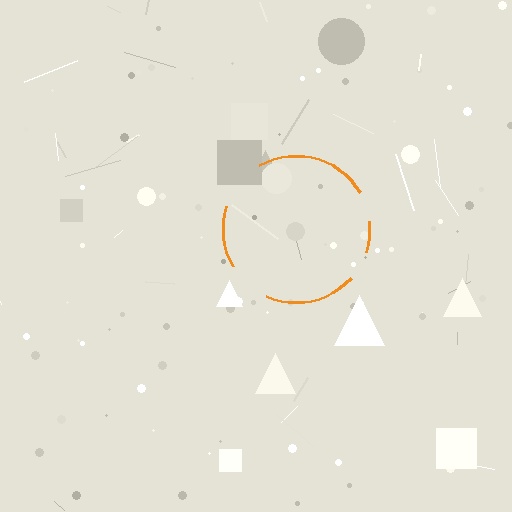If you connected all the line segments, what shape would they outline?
They would outline a circle.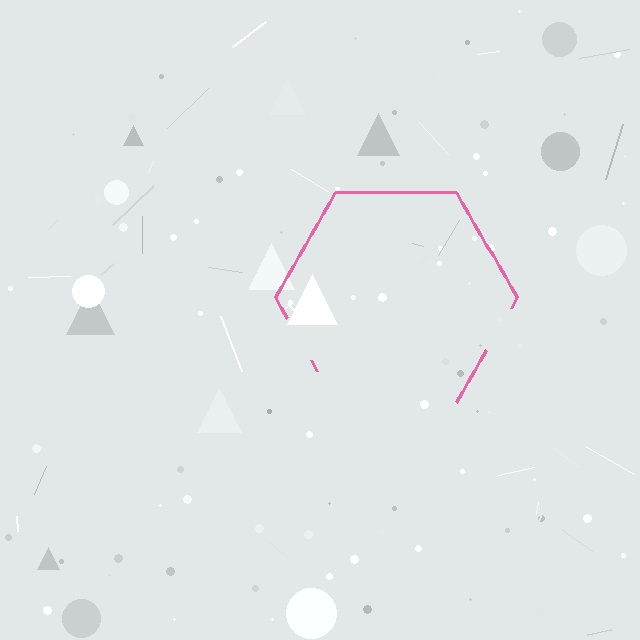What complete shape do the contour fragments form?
The contour fragments form a hexagon.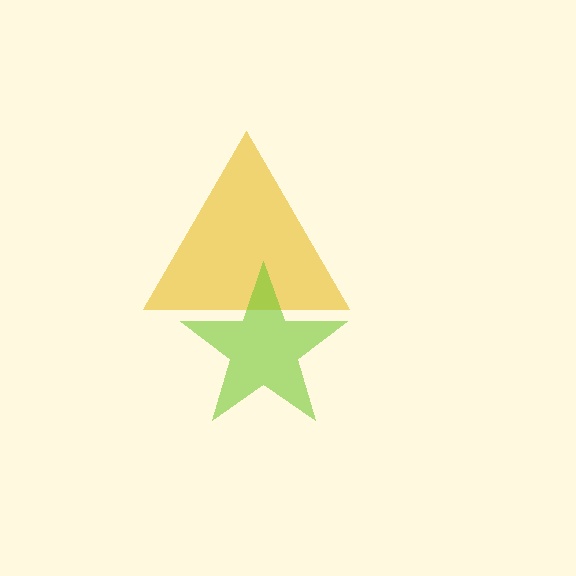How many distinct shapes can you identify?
There are 2 distinct shapes: a yellow triangle, a lime star.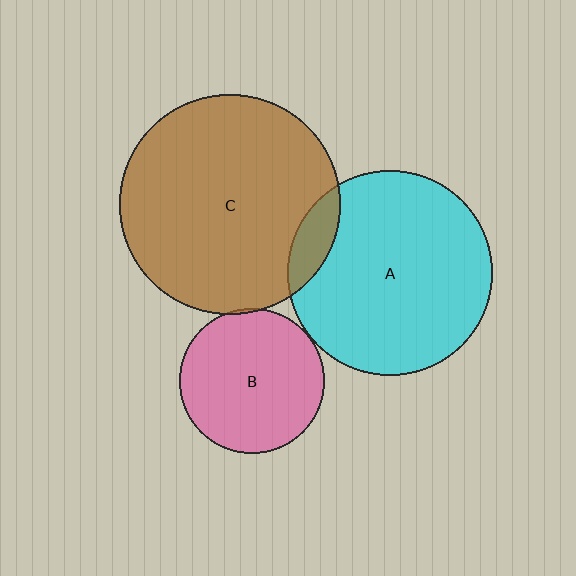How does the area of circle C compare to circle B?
Approximately 2.3 times.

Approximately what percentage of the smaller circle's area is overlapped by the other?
Approximately 10%.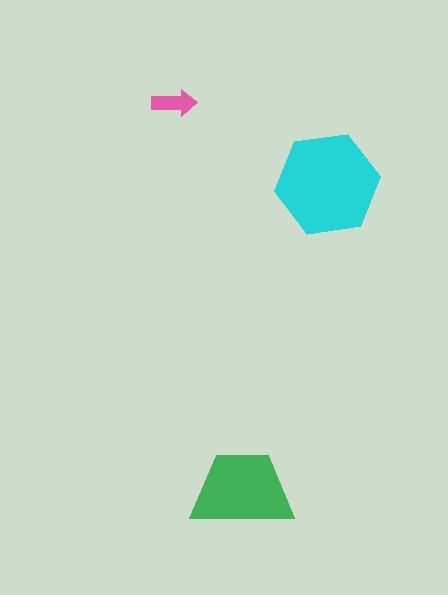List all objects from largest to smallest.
The cyan hexagon, the green trapezoid, the pink arrow.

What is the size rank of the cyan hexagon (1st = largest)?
1st.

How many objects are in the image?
There are 3 objects in the image.